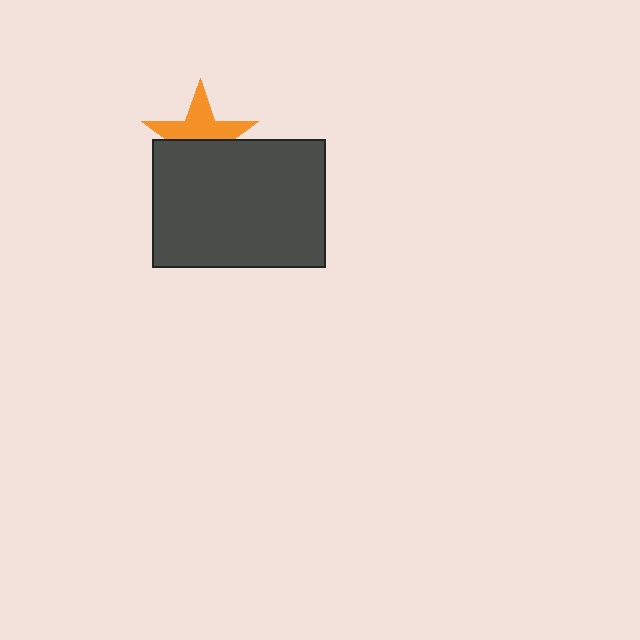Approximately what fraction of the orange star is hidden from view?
Roughly 47% of the orange star is hidden behind the dark gray rectangle.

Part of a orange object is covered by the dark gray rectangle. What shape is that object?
It is a star.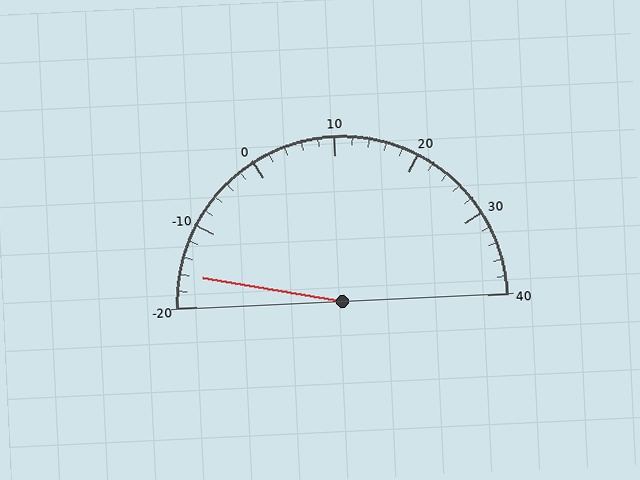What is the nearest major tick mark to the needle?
The nearest major tick mark is -20.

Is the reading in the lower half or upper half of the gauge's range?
The reading is in the lower half of the range (-20 to 40).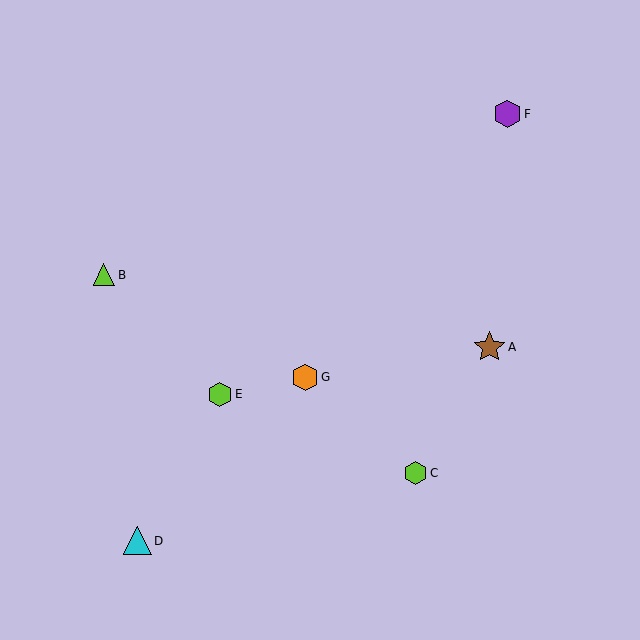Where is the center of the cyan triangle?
The center of the cyan triangle is at (137, 541).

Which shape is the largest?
The brown star (labeled A) is the largest.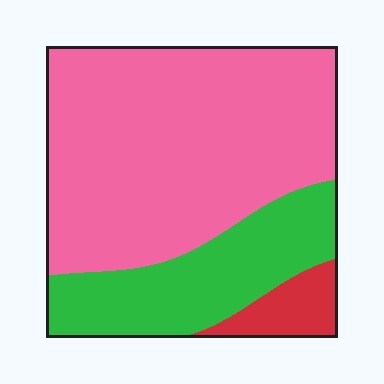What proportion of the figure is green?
Green covers around 25% of the figure.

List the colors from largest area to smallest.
From largest to smallest: pink, green, red.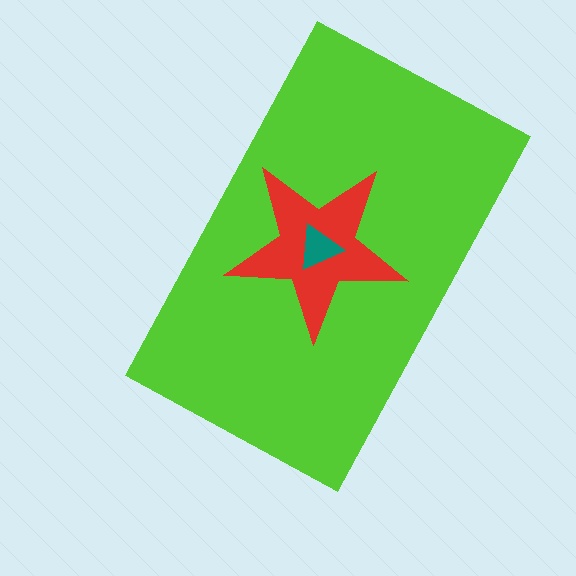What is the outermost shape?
The lime rectangle.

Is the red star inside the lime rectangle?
Yes.